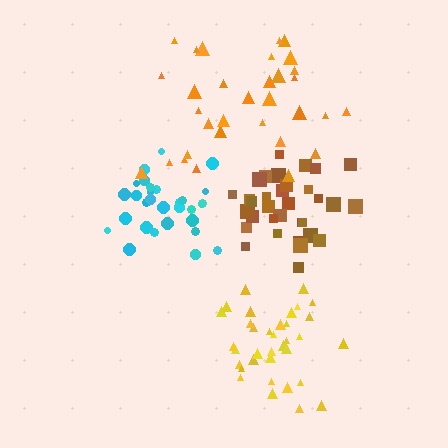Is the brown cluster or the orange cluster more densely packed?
Brown.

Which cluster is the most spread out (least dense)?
Orange.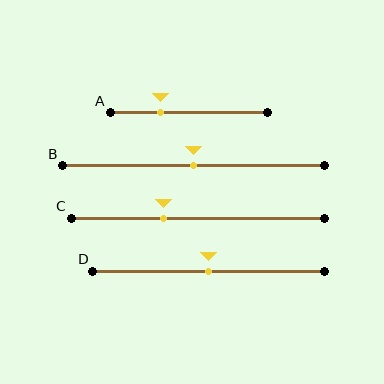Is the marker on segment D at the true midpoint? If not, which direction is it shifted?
Yes, the marker on segment D is at the true midpoint.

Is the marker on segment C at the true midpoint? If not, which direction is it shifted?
No, the marker on segment C is shifted to the left by about 14% of the segment length.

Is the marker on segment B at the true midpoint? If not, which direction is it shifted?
Yes, the marker on segment B is at the true midpoint.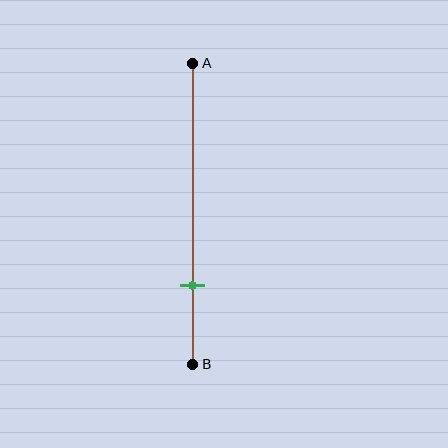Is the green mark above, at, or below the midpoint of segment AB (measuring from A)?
The green mark is below the midpoint of segment AB.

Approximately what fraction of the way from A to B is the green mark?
The green mark is approximately 75% of the way from A to B.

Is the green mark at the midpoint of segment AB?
No, the mark is at about 75% from A, not at the 50% midpoint.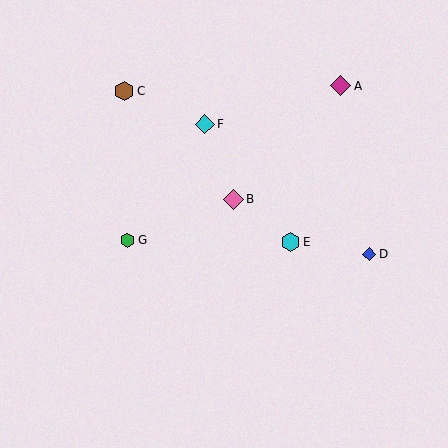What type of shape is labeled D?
Shape D is a blue diamond.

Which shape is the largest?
The magenta diamond (labeled A) is the largest.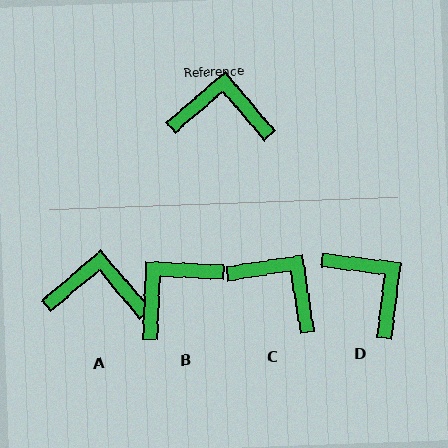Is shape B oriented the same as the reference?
No, it is off by about 47 degrees.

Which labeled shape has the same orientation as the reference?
A.